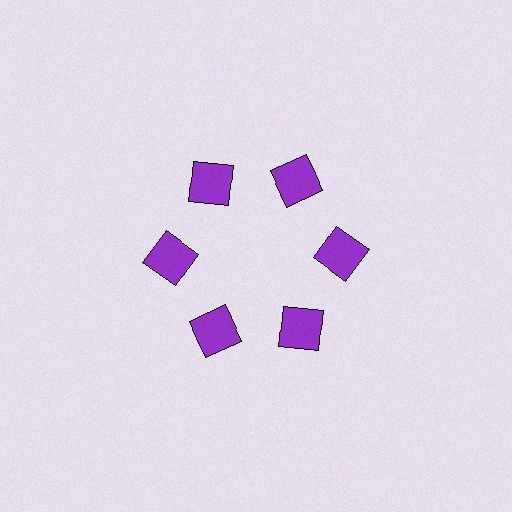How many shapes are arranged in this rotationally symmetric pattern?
There are 6 shapes, arranged in 6 groups of 1.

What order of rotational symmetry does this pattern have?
This pattern has 6-fold rotational symmetry.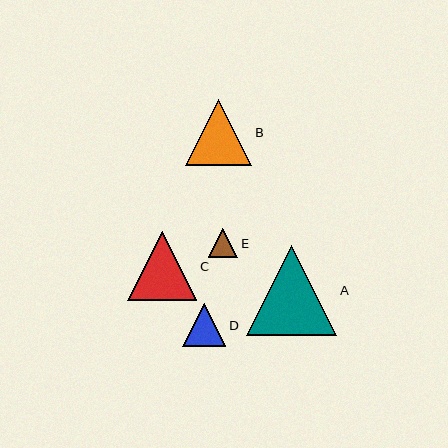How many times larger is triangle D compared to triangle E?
Triangle D is approximately 1.4 times the size of triangle E.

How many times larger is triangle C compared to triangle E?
Triangle C is approximately 2.3 times the size of triangle E.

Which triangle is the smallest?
Triangle E is the smallest with a size of approximately 30 pixels.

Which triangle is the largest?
Triangle A is the largest with a size of approximately 90 pixels.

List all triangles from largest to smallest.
From largest to smallest: A, C, B, D, E.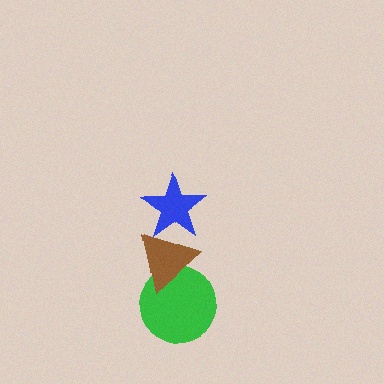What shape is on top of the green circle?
The brown triangle is on top of the green circle.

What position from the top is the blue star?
The blue star is 1st from the top.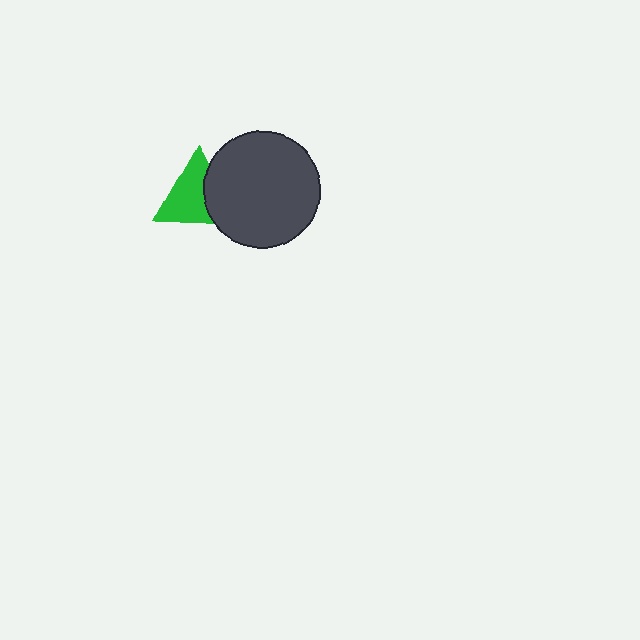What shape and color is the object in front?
The object in front is a dark gray circle.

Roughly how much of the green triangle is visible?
Most of it is visible (roughly 67%).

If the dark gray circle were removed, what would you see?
You would see the complete green triangle.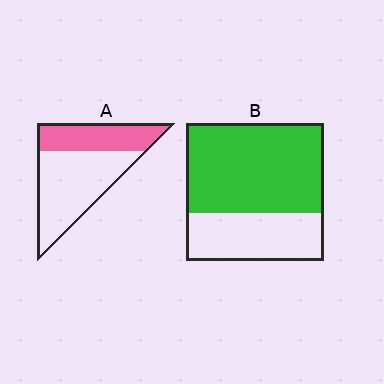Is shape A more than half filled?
No.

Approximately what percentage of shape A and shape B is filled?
A is approximately 35% and B is approximately 65%.